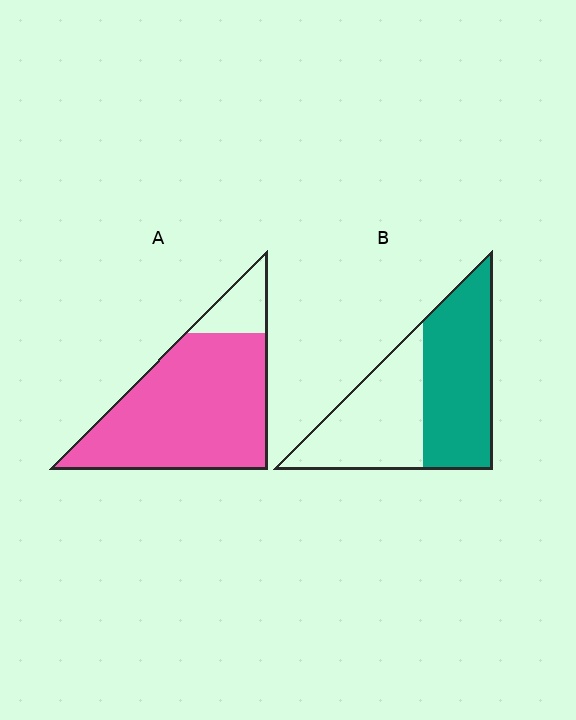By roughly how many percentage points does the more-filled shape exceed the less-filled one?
By roughly 30 percentage points (A over B).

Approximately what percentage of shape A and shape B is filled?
A is approximately 85% and B is approximately 55%.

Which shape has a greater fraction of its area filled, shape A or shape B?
Shape A.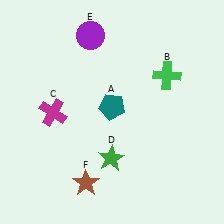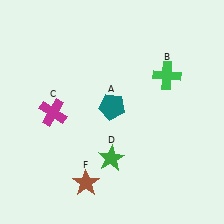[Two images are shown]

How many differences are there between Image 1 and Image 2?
There is 1 difference between the two images.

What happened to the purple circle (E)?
The purple circle (E) was removed in Image 2. It was in the top-left area of Image 1.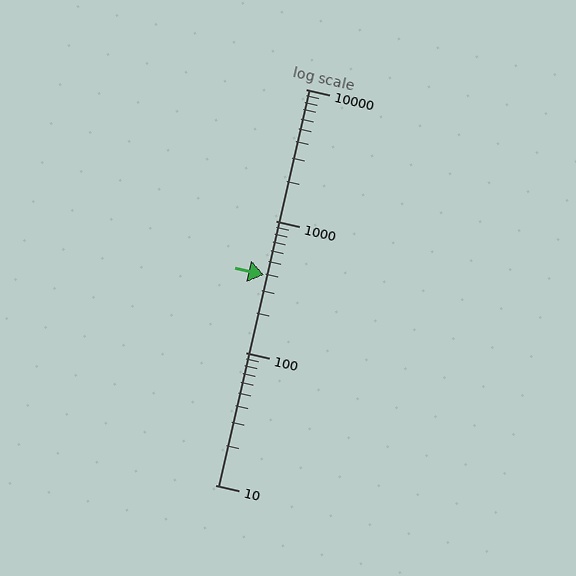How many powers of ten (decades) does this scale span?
The scale spans 3 decades, from 10 to 10000.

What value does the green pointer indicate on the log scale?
The pointer indicates approximately 390.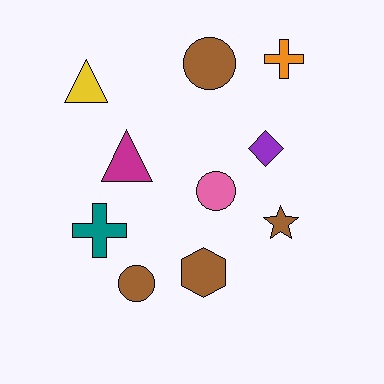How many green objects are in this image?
There are no green objects.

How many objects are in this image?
There are 10 objects.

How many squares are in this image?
There are no squares.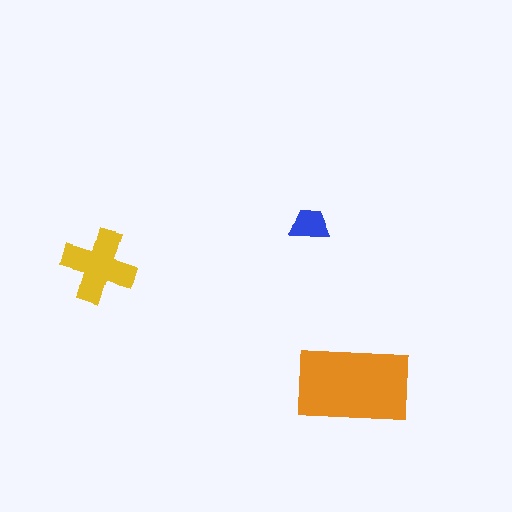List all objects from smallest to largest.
The blue trapezoid, the yellow cross, the orange rectangle.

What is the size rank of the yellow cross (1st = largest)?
2nd.